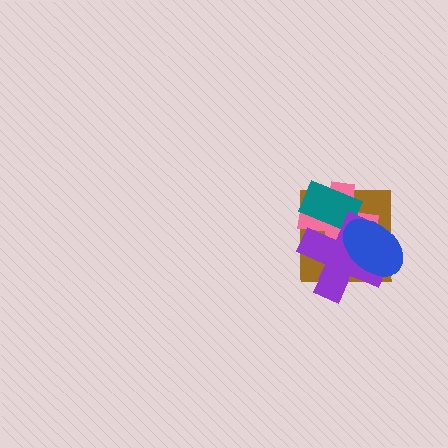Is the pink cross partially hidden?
Yes, it is partially covered by another shape.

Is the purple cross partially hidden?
Yes, it is partially covered by another shape.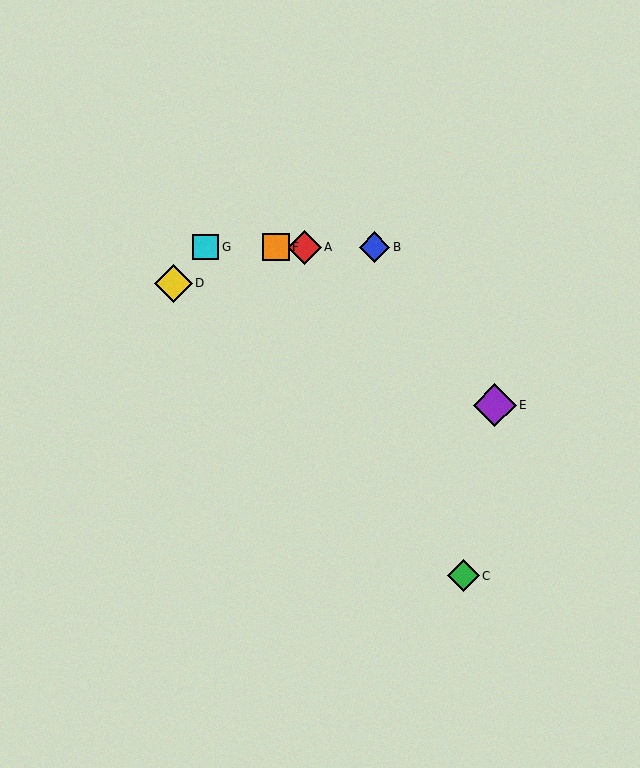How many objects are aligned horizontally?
4 objects (A, B, F, G) are aligned horizontally.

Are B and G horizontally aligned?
Yes, both are at y≈247.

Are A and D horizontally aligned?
No, A is at y≈247 and D is at y≈283.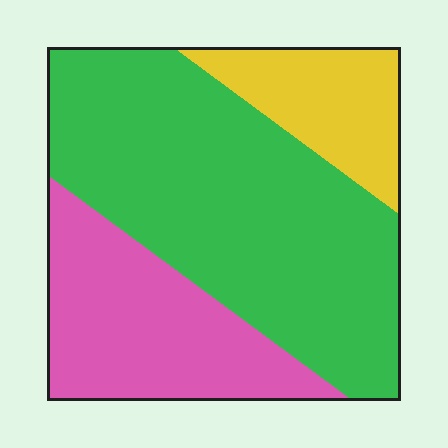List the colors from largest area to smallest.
From largest to smallest: green, pink, yellow.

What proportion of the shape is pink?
Pink covers roughly 30% of the shape.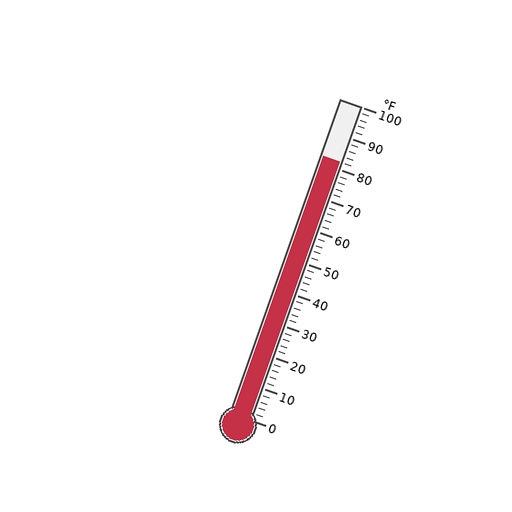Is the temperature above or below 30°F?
The temperature is above 30°F.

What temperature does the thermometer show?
The thermometer shows approximately 82°F.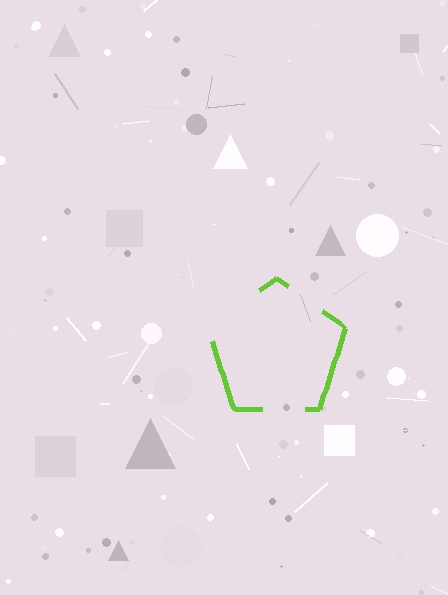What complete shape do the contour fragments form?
The contour fragments form a pentagon.